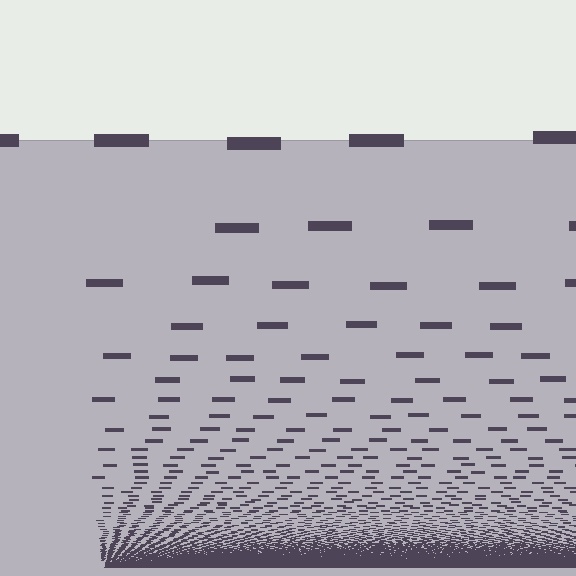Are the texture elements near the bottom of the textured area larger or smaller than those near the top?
Smaller. The gradient is inverted — elements near the bottom are smaller and denser.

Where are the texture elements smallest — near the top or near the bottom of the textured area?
Near the bottom.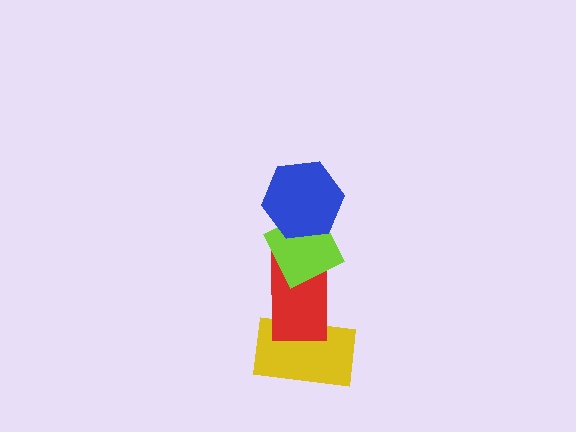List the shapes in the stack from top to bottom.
From top to bottom: the blue hexagon, the lime diamond, the red rectangle, the yellow rectangle.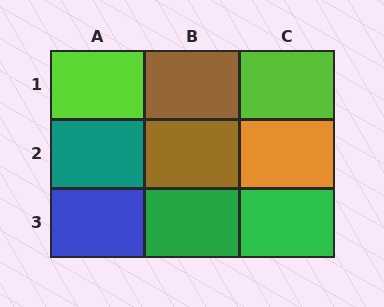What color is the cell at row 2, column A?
Teal.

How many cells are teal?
1 cell is teal.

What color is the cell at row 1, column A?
Lime.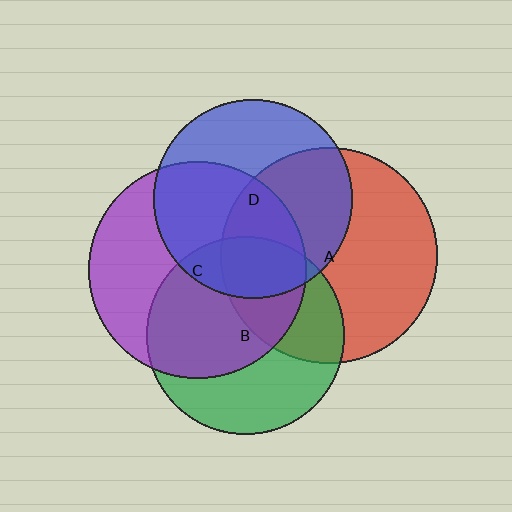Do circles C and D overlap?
Yes.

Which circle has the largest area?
Circle C (purple).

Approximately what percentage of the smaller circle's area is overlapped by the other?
Approximately 50%.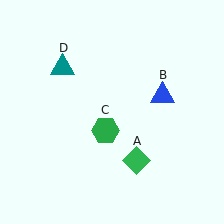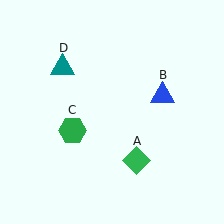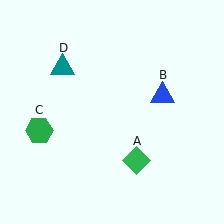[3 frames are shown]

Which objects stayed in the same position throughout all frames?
Green diamond (object A) and blue triangle (object B) and teal triangle (object D) remained stationary.